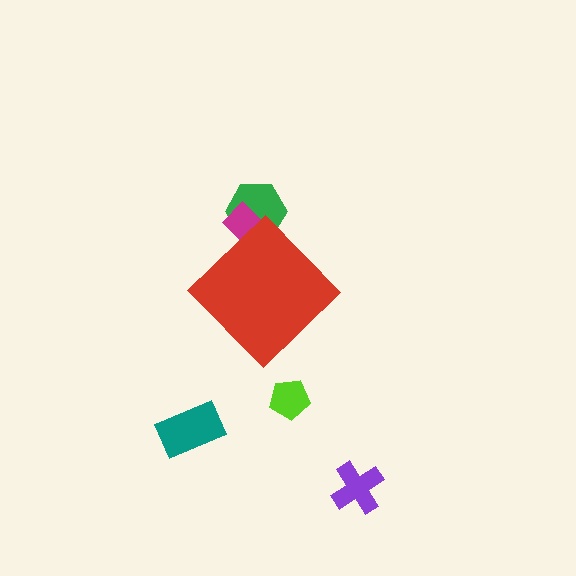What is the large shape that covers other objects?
A red diamond.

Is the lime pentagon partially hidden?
No, the lime pentagon is fully visible.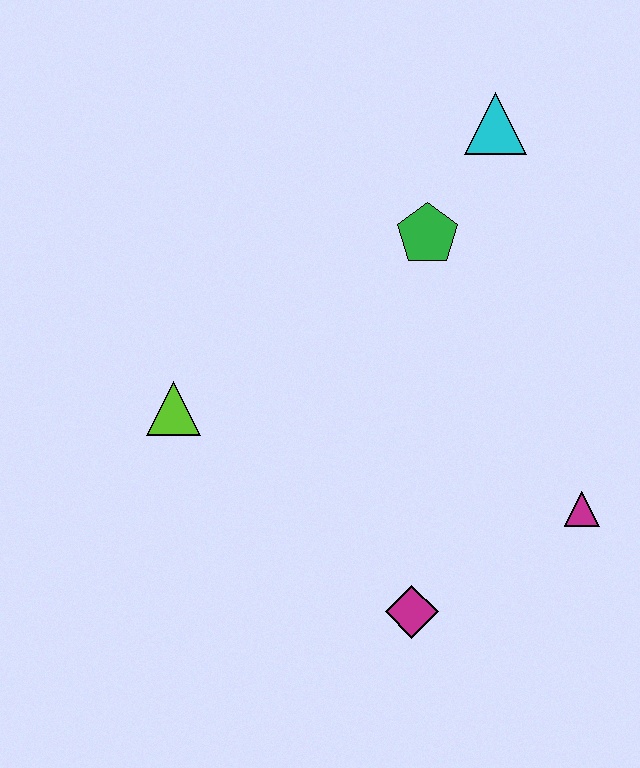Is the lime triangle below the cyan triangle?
Yes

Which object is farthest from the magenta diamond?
The cyan triangle is farthest from the magenta diamond.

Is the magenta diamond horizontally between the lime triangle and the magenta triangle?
Yes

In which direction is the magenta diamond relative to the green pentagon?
The magenta diamond is below the green pentagon.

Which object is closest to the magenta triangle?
The magenta diamond is closest to the magenta triangle.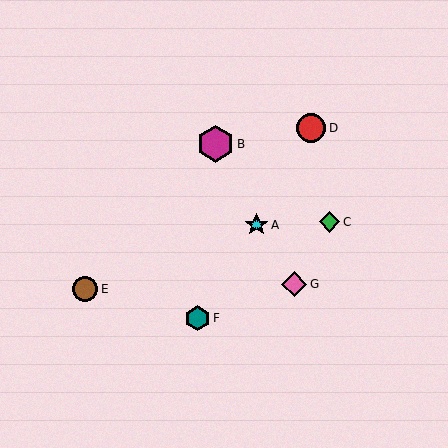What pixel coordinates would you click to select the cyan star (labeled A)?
Click at (256, 225) to select the cyan star A.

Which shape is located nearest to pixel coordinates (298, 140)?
The red circle (labeled D) at (311, 128) is nearest to that location.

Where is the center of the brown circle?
The center of the brown circle is at (85, 289).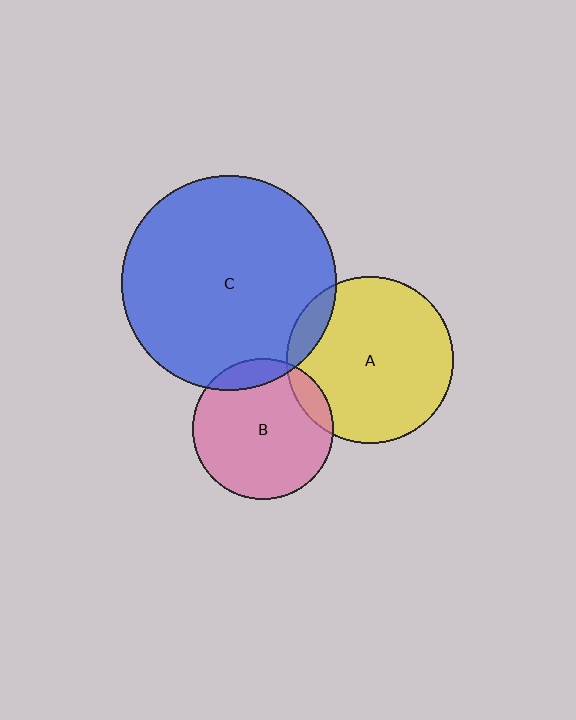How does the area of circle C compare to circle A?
Approximately 1.7 times.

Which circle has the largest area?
Circle C (blue).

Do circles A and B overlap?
Yes.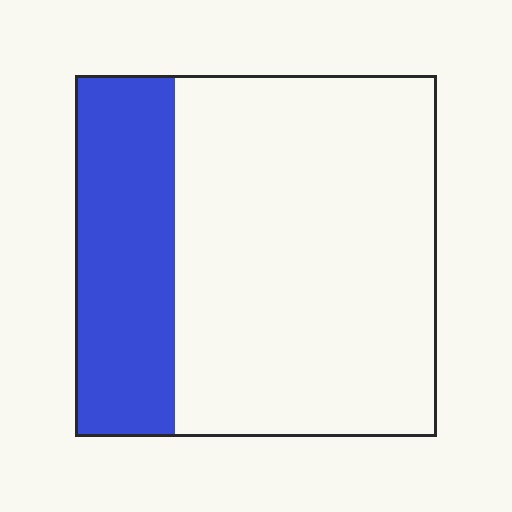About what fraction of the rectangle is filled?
About one quarter (1/4).